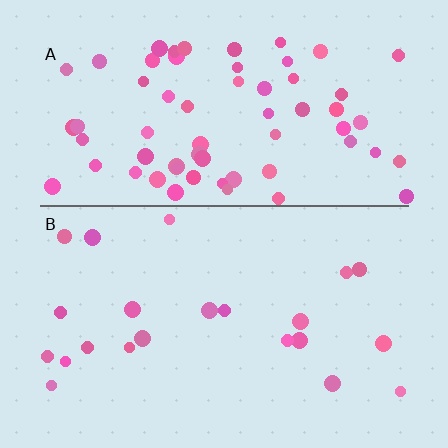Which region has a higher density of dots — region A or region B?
A (the top).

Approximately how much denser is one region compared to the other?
Approximately 3.1× — region A over region B.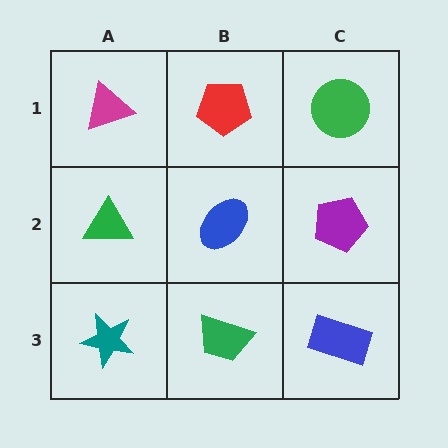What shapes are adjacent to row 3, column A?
A green triangle (row 2, column A), a green trapezoid (row 3, column B).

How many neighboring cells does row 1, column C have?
2.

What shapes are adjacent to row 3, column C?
A purple pentagon (row 2, column C), a green trapezoid (row 3, column B).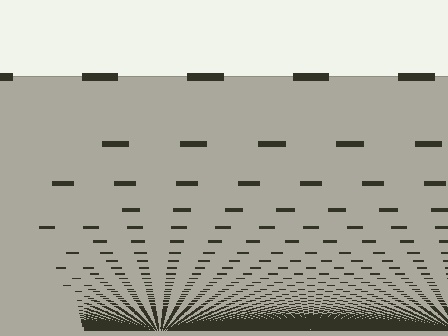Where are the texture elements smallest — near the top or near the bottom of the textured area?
Near the bottom.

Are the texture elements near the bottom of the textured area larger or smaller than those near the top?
Smaller. The gradient is inverted — elements near the bottom are smaller and denser.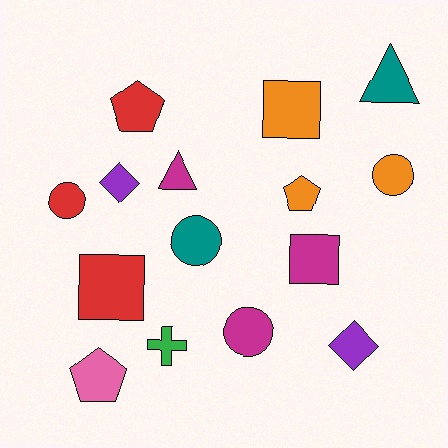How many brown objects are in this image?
There are no brown objects.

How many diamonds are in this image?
There are 2 diamonds.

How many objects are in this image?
There are 15 objects.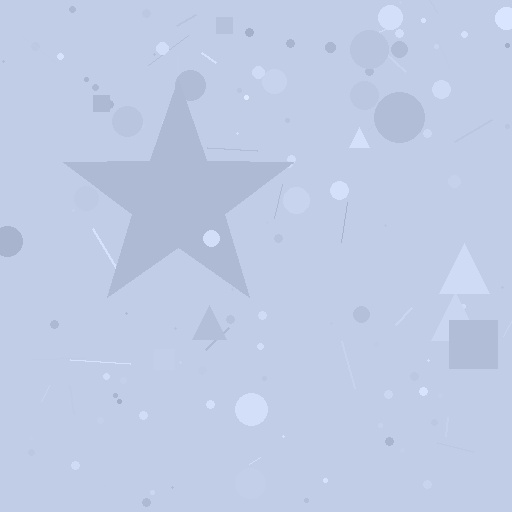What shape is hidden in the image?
A star is hidden in the image.